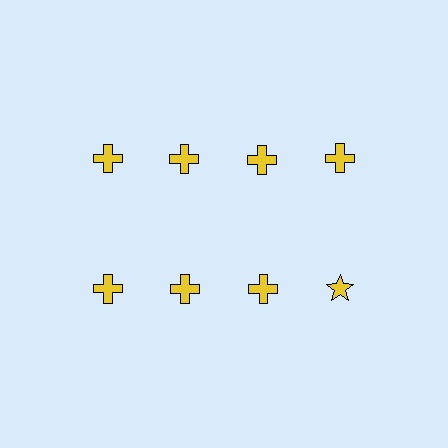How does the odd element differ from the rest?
It has a different shape: star instead of cross.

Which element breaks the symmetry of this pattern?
The yellow star in the second row, second from right column breaks the symmetry. All other shapes are yellow crosses.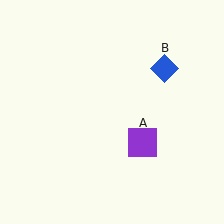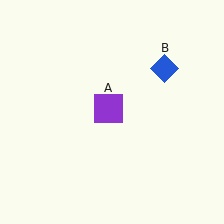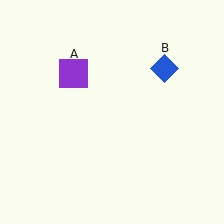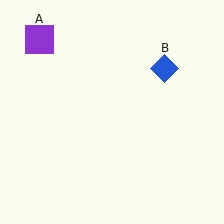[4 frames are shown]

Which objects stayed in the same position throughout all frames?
Blue diamond (object B) remained stationary.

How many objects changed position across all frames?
1 object changed position: purple square (object A).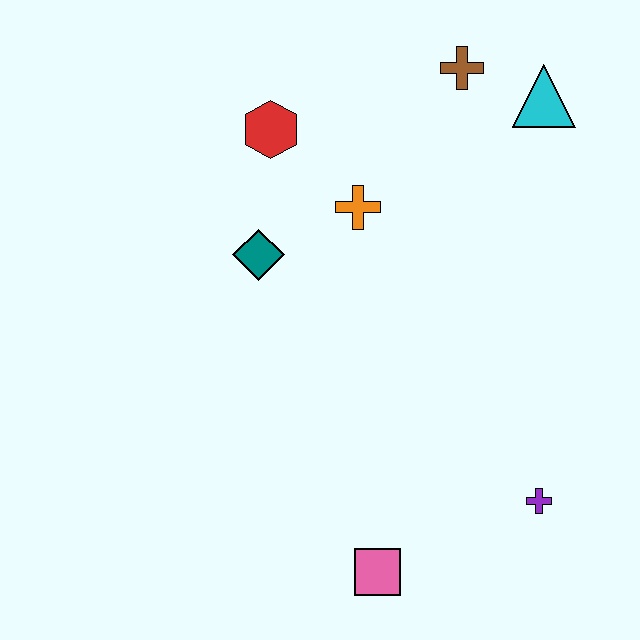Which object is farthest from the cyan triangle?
The pink square is farthest from the cyan triangle.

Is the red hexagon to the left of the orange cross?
Yes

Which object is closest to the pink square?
The purple cross is closest to the pink square.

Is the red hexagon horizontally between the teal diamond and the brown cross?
Yes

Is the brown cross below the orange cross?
No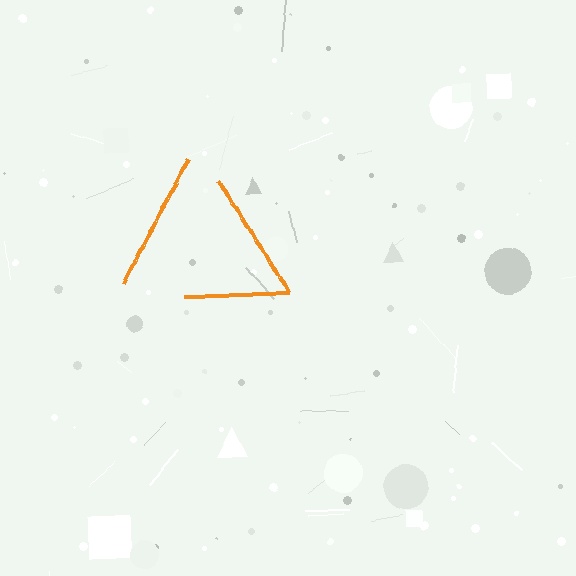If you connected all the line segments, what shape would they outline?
They would outline a triangle.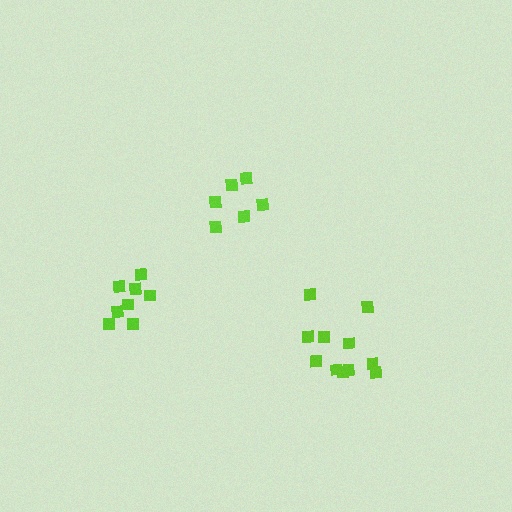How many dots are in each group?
Group 1: 6 dots, Group 2: 11 dots, Group 3: 8 dots (25 total).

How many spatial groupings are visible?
There are 3 spatial groupings.